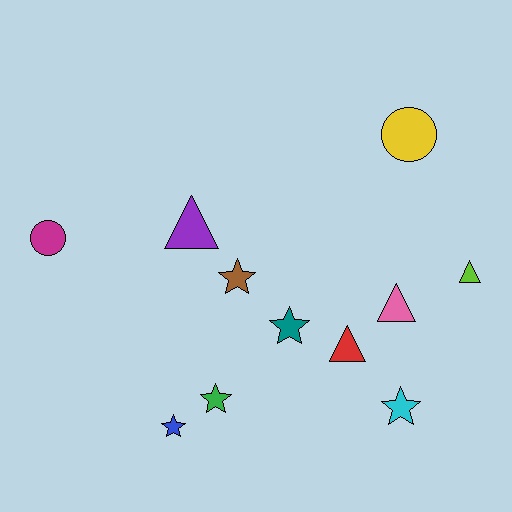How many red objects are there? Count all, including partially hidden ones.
There is 1 red object.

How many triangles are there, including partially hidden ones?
There are 4 triangles.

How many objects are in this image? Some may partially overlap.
There are 11 objects.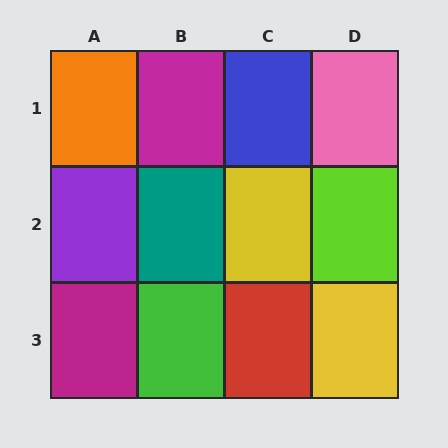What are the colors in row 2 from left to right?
Purple, teal, yellow, lime.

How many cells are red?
1 cell is red.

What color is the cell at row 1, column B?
Magenta.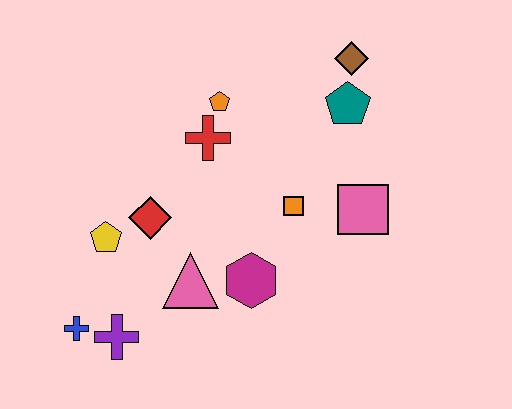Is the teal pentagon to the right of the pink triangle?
Yes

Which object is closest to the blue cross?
The purple cross is closest to the blue cross.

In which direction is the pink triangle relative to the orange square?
The pink triangle is to the left of the orange square.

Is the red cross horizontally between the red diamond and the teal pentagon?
Yes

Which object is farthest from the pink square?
The blue cross is farthest from the pink square.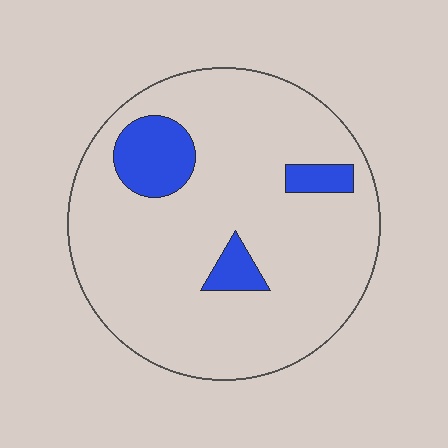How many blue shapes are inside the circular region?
3.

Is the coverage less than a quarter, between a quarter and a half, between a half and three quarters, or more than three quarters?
Less than a quarter.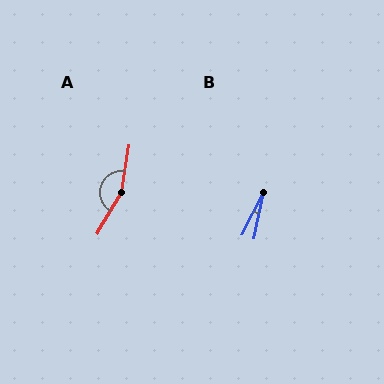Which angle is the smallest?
B, at approximately 15 degrees.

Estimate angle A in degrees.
Approximately 158 degrees.